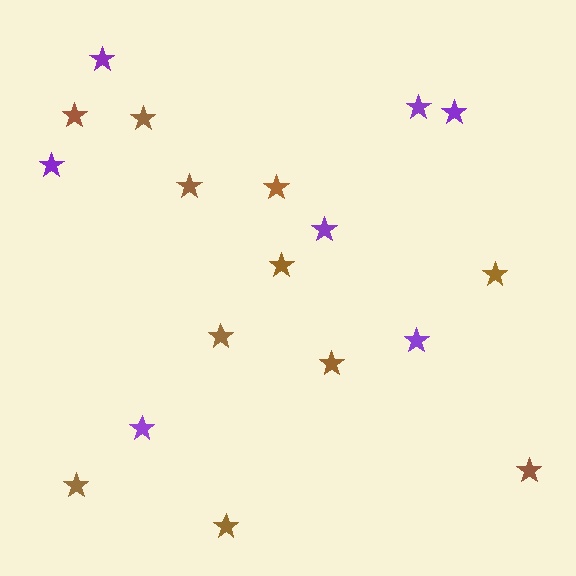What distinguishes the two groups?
There are 2 groups: one group of brown stars (11) and one group of purple stars (7).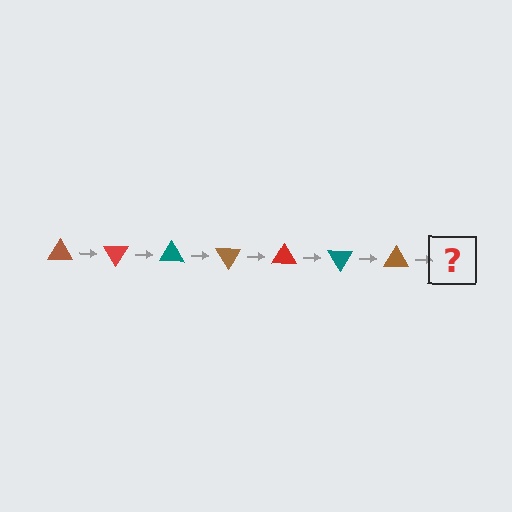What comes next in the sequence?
The next element should be a red triangle, rotated 420 degrees from the start.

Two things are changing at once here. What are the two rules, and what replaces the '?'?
The two rules are that it rotates 60 degrees each step and the color cycles through brown, red, and teal. The '?' should be a red triangle, rotated 420 degrees from the start.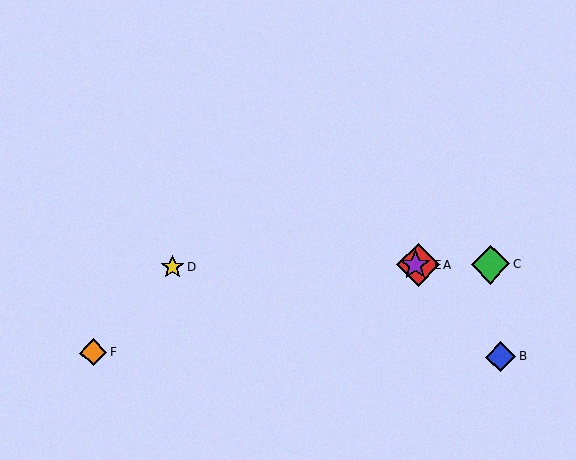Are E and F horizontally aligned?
No, E is at y≈265 and F is at y≈353.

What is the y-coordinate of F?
Object F is at y≈353.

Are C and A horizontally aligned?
Yes, both are at y≈264.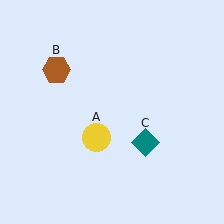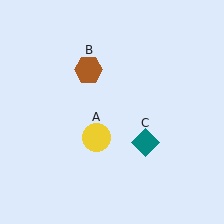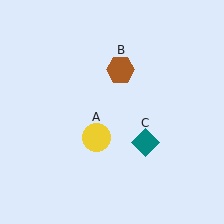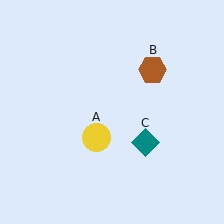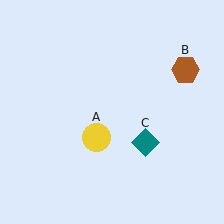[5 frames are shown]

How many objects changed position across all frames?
1 object changed position: brown hexagon (object B).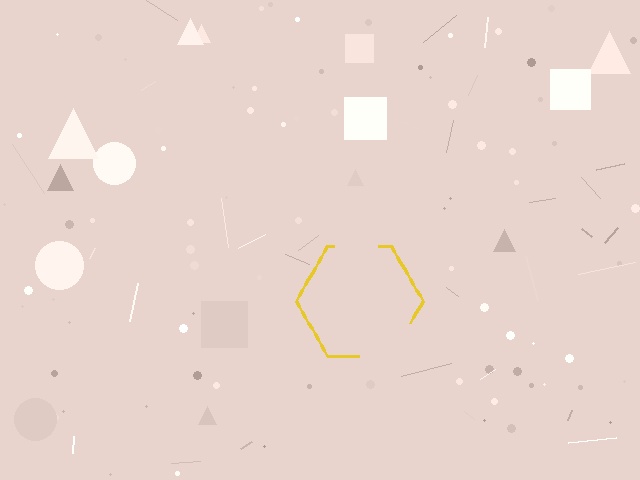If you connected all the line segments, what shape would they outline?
They would outline a hexagon.